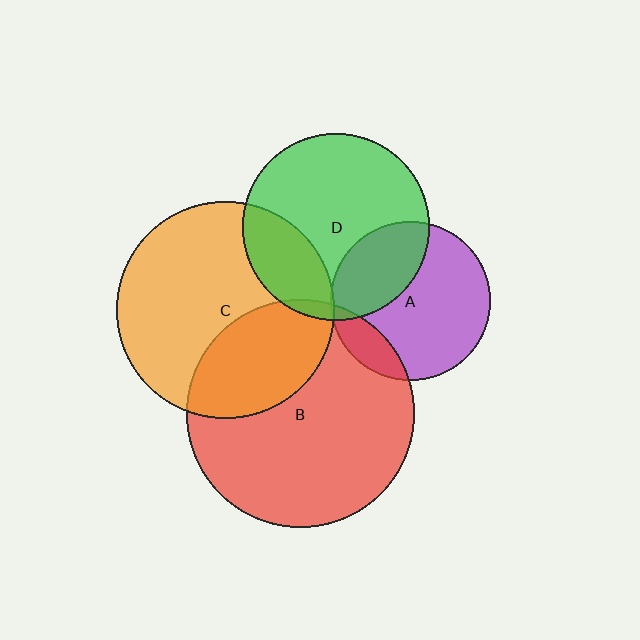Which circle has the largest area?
Circle B (red).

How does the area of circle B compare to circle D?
Approximately 1.5 times.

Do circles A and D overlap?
Yes.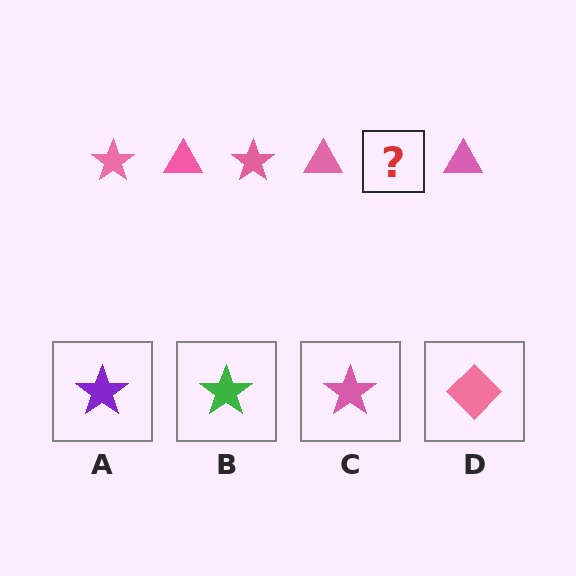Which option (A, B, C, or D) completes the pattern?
C.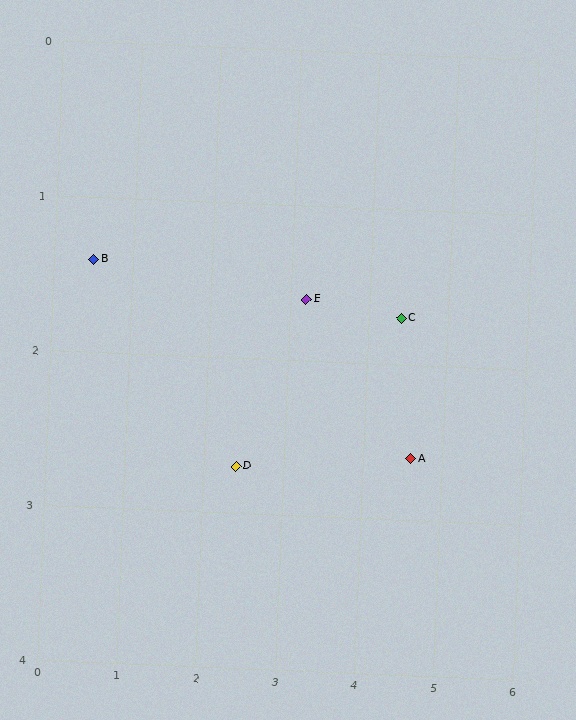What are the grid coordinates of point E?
Point E is at approximately (3.2, 1.6).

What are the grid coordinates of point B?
Point B is at approximately (0.5, 1.4).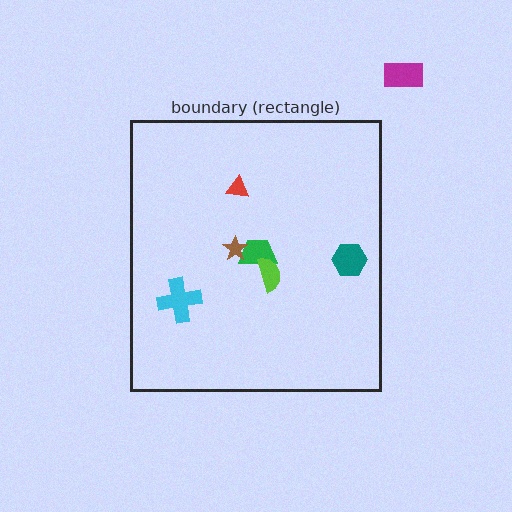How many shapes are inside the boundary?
6 inside, 1 outside.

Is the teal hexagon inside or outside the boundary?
Inside.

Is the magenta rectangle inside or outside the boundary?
Outside.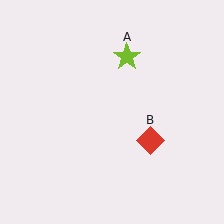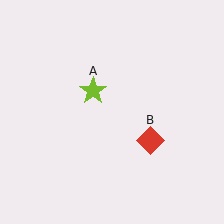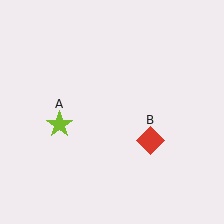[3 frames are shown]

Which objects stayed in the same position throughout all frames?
Red diamond (object B) remained stationary.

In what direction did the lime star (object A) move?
The lime star (object A) moved down and to the left.